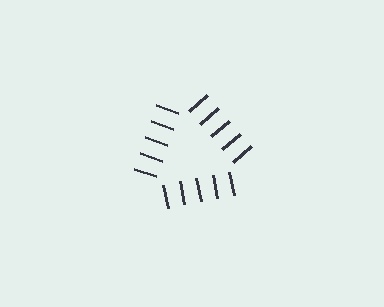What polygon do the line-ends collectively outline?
An illusory triangle — the line segments terminate on its edges but no continuous stroke is drawn.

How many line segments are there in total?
15 — 5 along each of the 3 edges.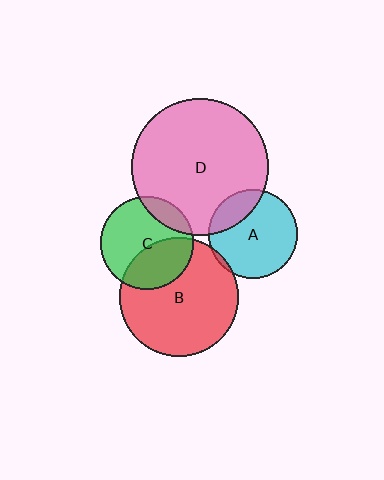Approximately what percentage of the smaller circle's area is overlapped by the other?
Approximately 15%.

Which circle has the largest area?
Circle D (pink).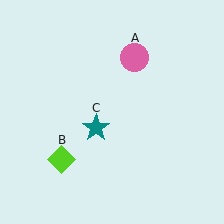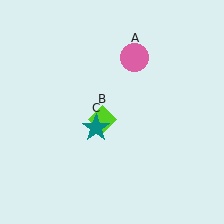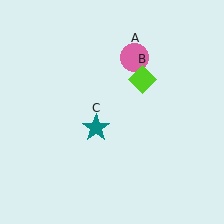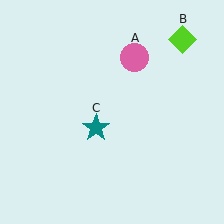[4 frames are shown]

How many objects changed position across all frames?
1 object changed position: lime diamond (object B).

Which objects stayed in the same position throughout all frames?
Pink circle (object A) and teal star (object C) remained stationary.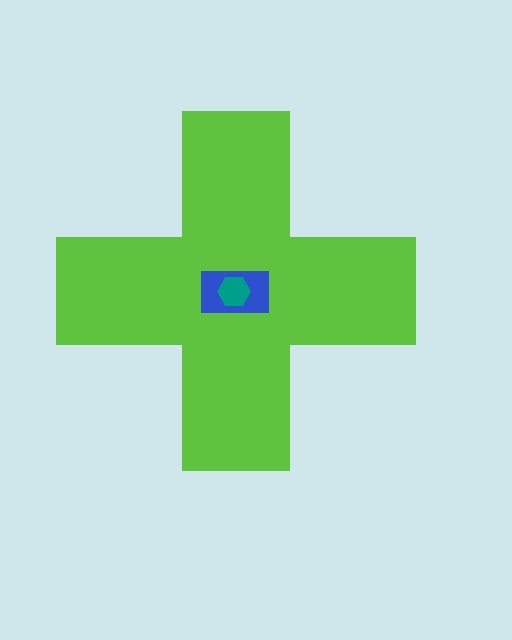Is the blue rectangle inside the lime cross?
Yes.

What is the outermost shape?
The lime cross.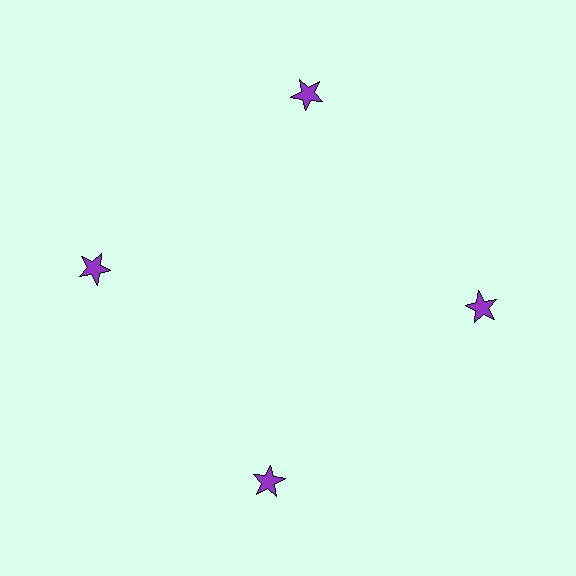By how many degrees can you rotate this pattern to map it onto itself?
The pattern maps onto itself every 90 degrees of rotation.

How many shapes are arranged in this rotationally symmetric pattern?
There are 4 shapes, arranged in 4 groups of 1.